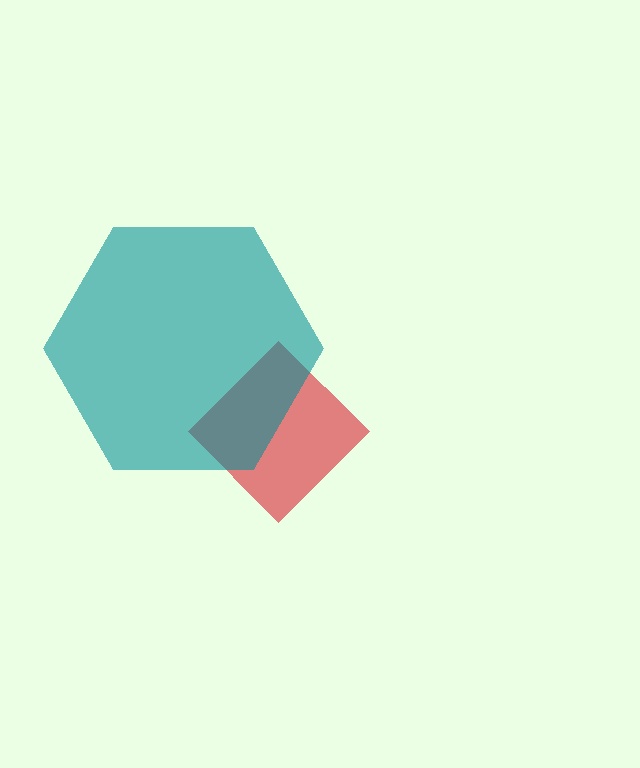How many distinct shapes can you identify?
There are 2 distinct shapes: a red diamond, a teal hexagon.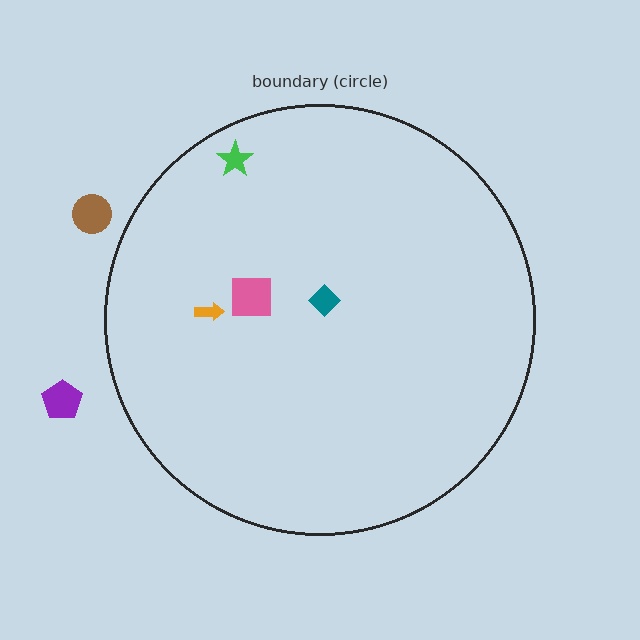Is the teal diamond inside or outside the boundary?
Inside.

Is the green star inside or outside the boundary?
Inside.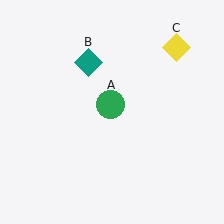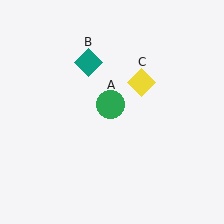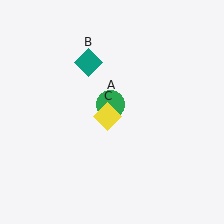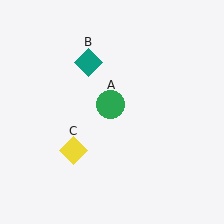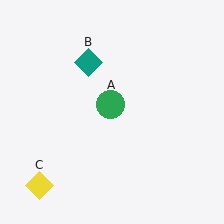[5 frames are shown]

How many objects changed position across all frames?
1 object changed position: yellow diamond (object C).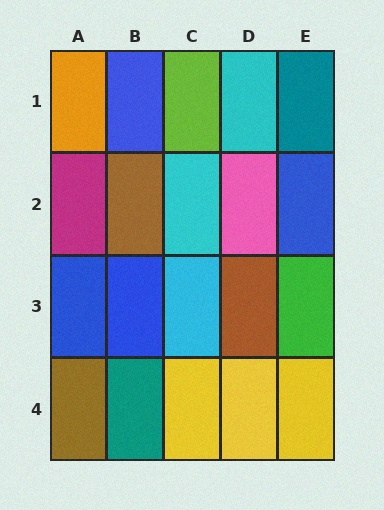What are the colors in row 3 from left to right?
Blue, blue, cyan, brown, green.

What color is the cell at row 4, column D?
Yellow.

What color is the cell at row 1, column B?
Blue.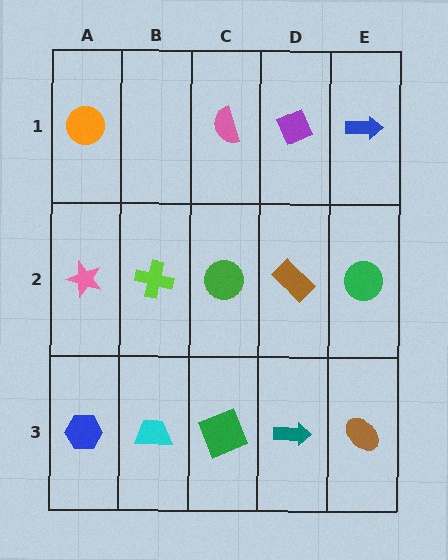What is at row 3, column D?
A teal arrow.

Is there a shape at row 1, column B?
No, that cell is empty.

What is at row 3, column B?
A cyan trapezoid.